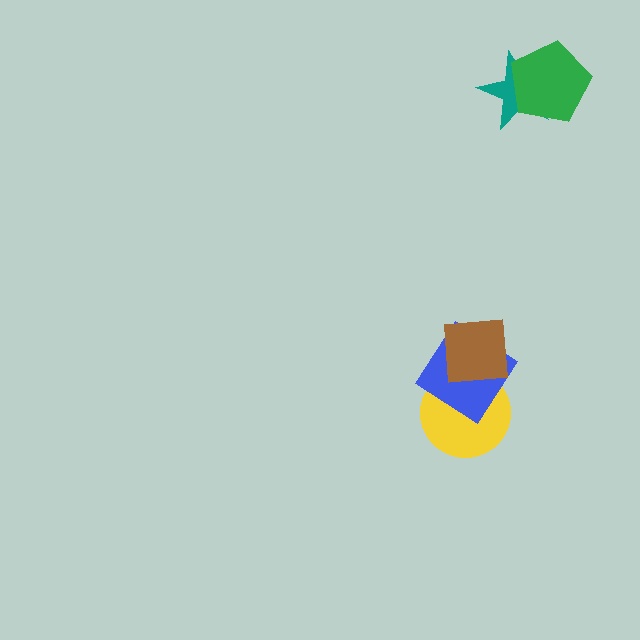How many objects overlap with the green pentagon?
1 object overlaps with the green pentagon.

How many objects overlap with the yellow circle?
2 objects overlap with the yellow circle.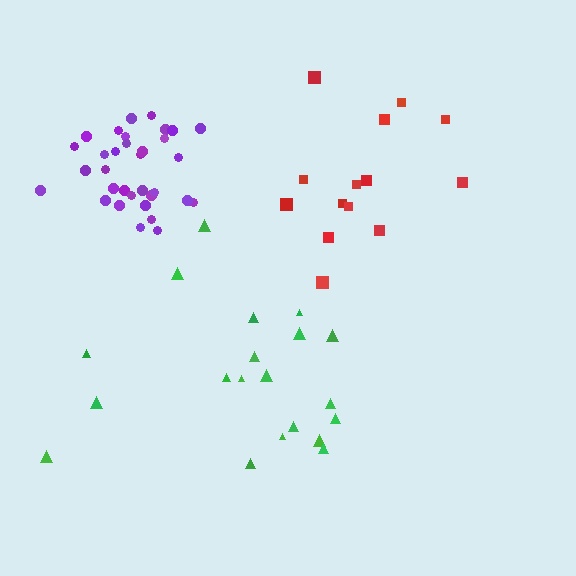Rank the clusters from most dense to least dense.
purple, green, red.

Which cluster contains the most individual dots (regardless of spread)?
Purple (33).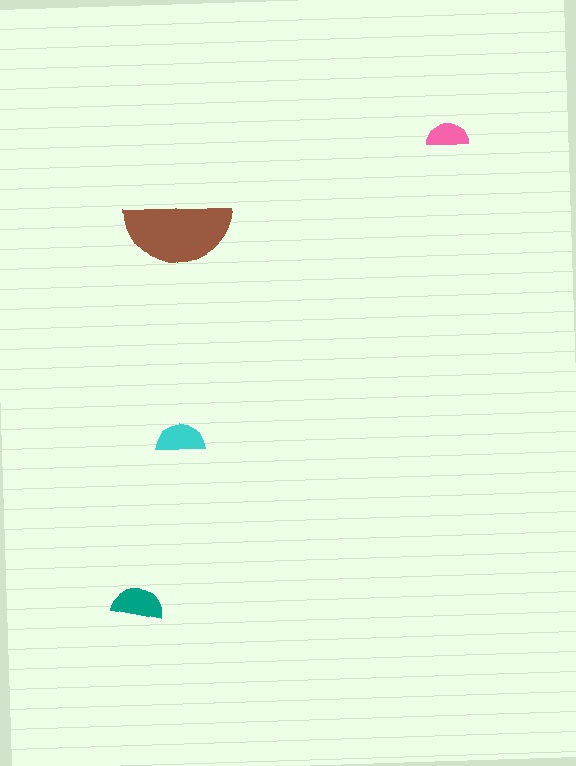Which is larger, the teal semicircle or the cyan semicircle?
The teal one.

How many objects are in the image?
There are 4 objects in the image.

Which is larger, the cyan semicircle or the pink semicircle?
The cyan one.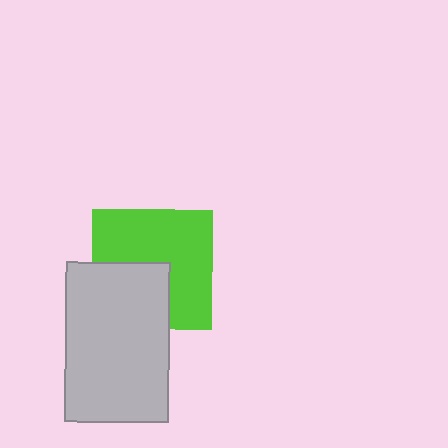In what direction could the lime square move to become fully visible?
The lime square could move toward the upper-right. That would shift it out from behind the light gray rectangle entirely.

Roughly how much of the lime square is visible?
About half of it is visible (roughly 64%).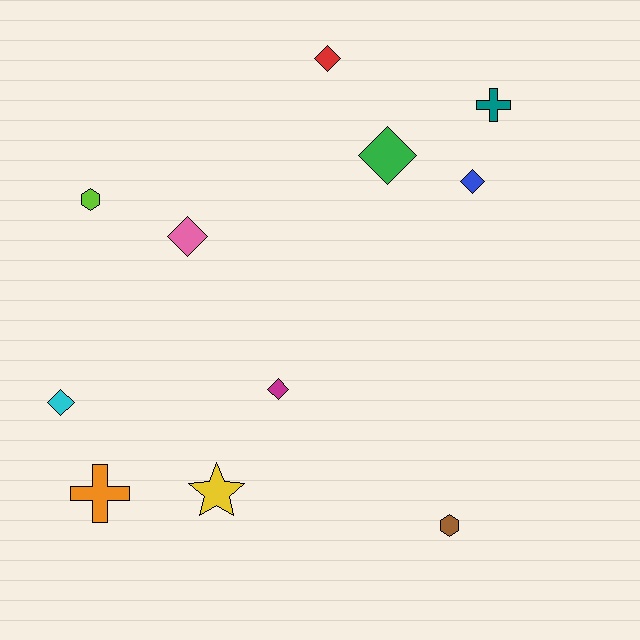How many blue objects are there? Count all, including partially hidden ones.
There is 1 blue object.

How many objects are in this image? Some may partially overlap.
There are 11 objects.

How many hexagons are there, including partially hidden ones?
There are 2 hexagons.